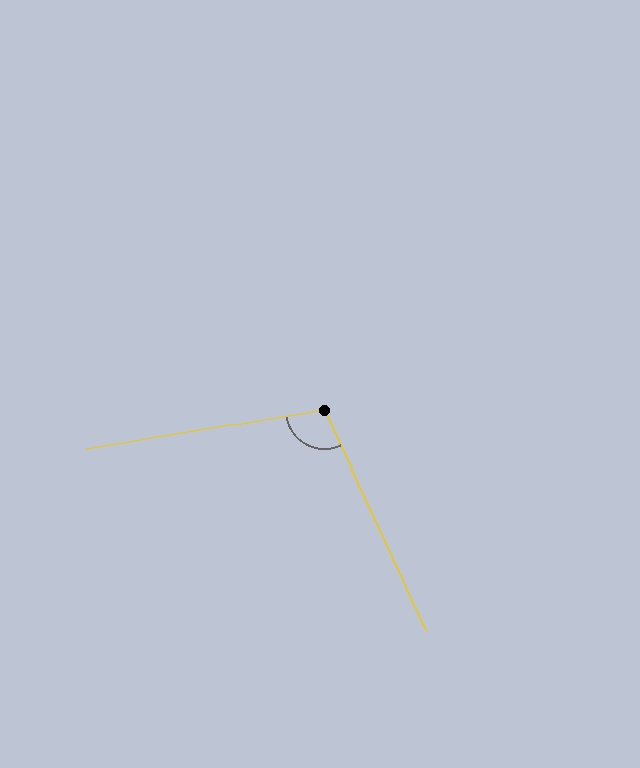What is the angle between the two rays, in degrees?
Approximately 105 degrees.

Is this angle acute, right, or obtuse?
It is obtuse.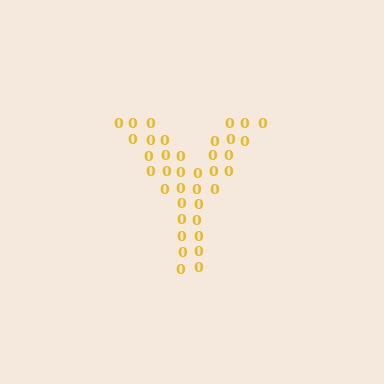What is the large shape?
The large shape is the letter Y.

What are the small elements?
The small elements are digit 0's.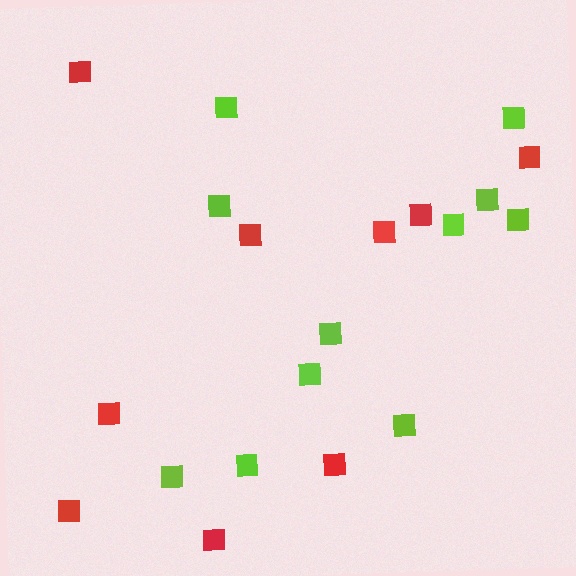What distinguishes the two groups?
There are 2 groups: one group of red squares (9) and one group of lime squares (11).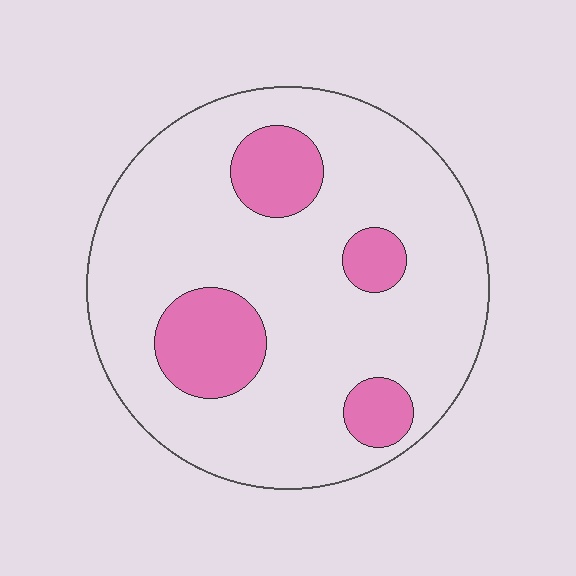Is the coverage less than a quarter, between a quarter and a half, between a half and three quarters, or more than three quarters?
Less than a quarter.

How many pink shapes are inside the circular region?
4.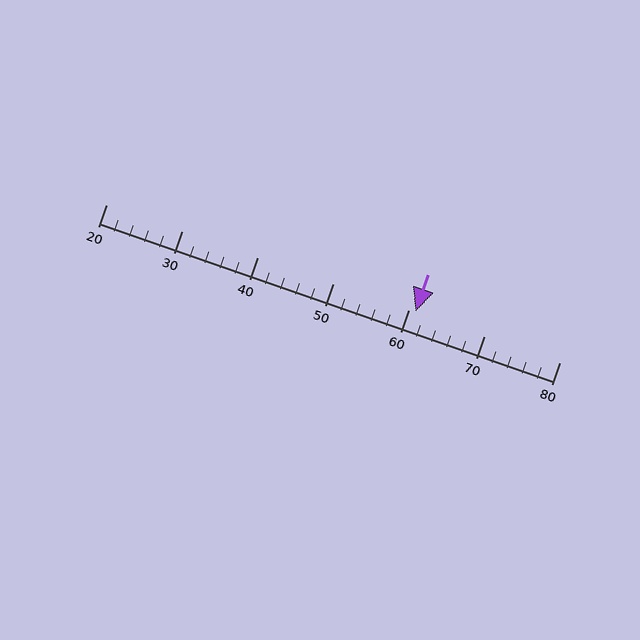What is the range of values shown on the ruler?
The ruler shows values from 20 to 80.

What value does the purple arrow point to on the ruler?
The purple arrow points to approximately 61.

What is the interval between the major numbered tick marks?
The major tick marks are spaced 10 units apart.